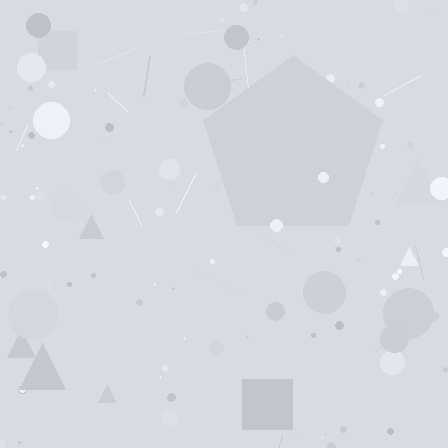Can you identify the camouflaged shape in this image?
The camouflaged shape is a pentagon.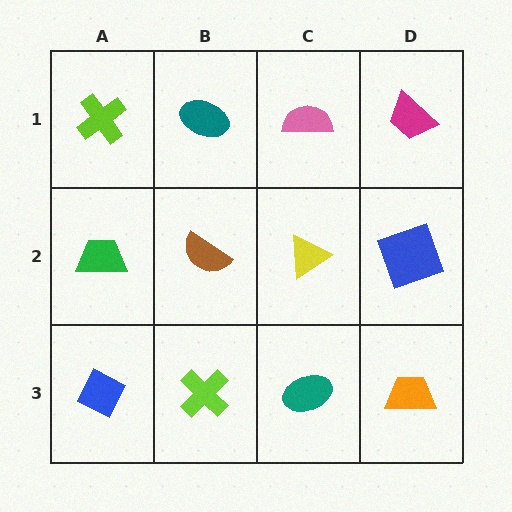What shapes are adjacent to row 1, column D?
A blue square (row 2, column D), a pink semicircle (row 1, column C).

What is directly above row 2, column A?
A lime cross.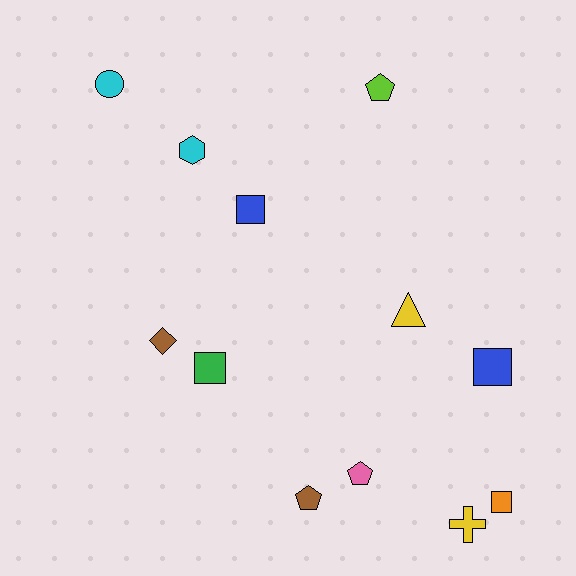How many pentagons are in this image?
There are 3 pentagons.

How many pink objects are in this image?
There is 1 pink object.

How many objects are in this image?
There are 12 objects.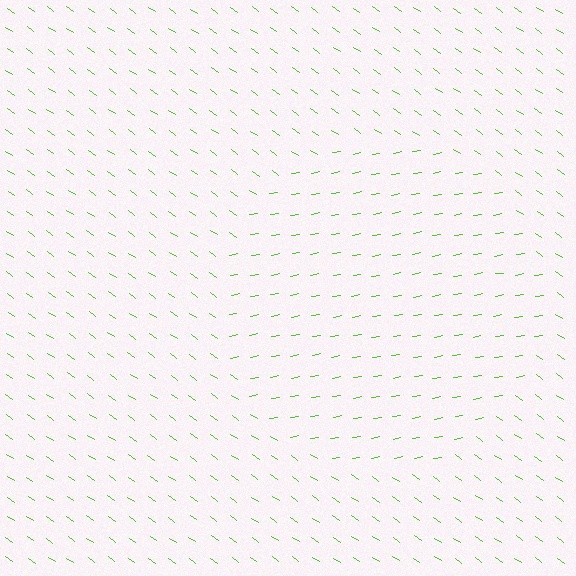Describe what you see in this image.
The image is filled with small lime line segments. A circle region in the image has lines oriented differently from the surrounding lines, creating a visible texture boundary.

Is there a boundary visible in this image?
Yes, there is a texture boundary formed by a change in line orientation.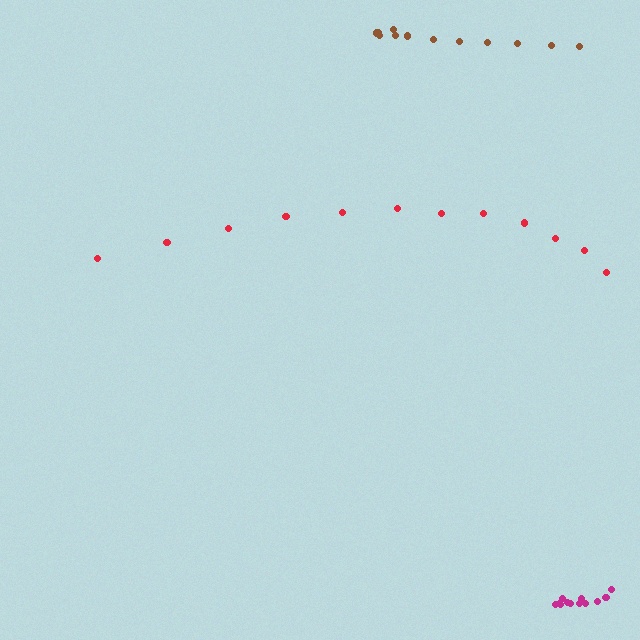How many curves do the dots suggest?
There are 3 distinct paths.